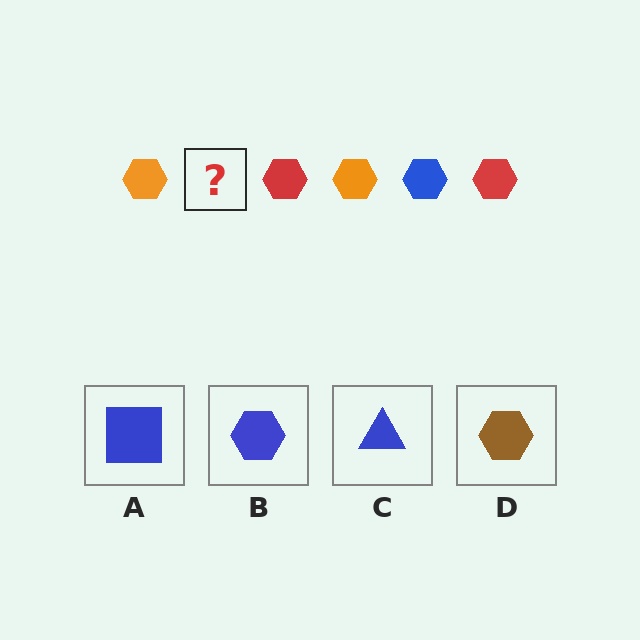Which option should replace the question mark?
Option B.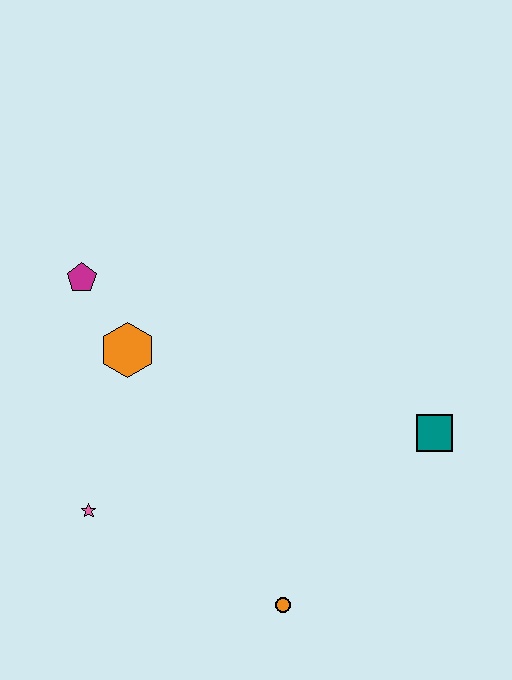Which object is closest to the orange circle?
The pink star is closest to the orange circle.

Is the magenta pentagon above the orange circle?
Yes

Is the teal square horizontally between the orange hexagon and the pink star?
No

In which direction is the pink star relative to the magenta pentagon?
The pink star is below the magenta pentagon.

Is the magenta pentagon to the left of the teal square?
Yes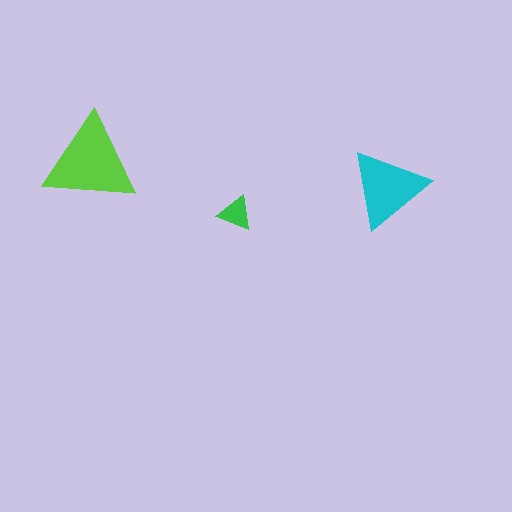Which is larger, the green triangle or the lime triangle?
The lime one.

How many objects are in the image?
There are 3 objects in the image.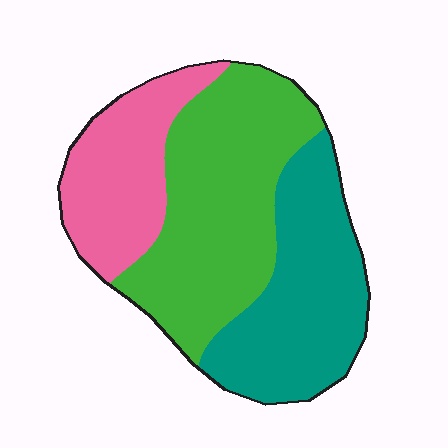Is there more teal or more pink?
Teal.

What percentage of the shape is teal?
Teal takes up about one third (1/3) of the shape.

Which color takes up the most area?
Green, at roughly 45%.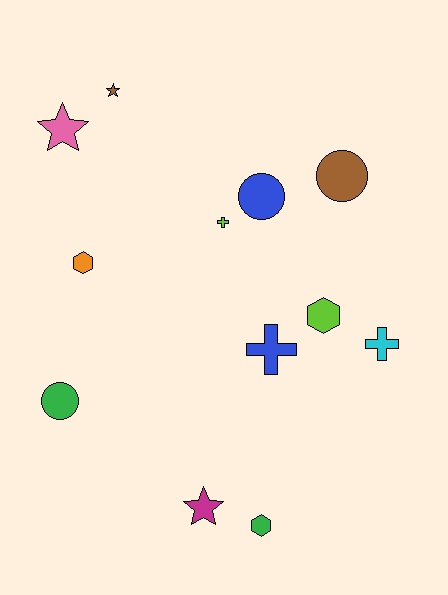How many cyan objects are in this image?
There is 1 cyan object.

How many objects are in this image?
There are 12 objects.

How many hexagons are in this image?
There are 3 hexagons.